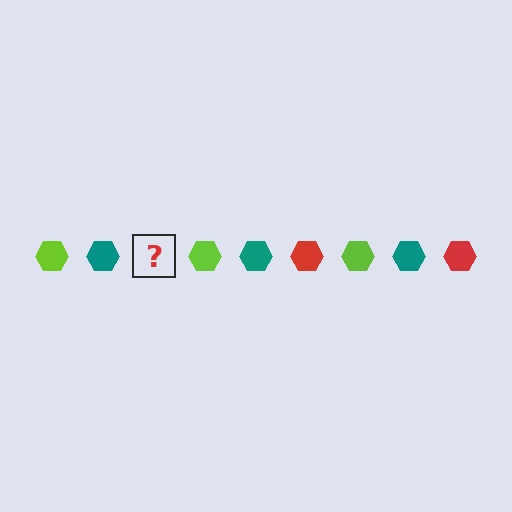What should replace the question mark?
The question mark should be replaced with a red hexagon.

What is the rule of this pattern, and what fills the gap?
The rule is that the pattern cycles through lime, teal, red hexagons. The gap should be filled with a red hexagon.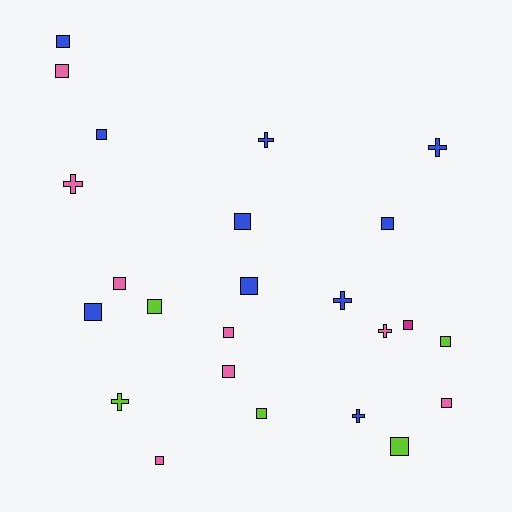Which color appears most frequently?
Blue, with 10 objects.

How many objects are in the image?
There are 24 objects.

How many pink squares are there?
There are 6 pink squares.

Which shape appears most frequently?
Square, with 17 objects.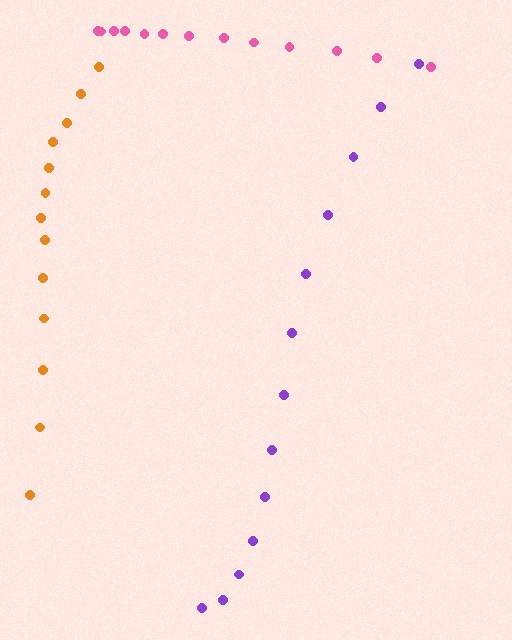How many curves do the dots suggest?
There are 3 distinct paths.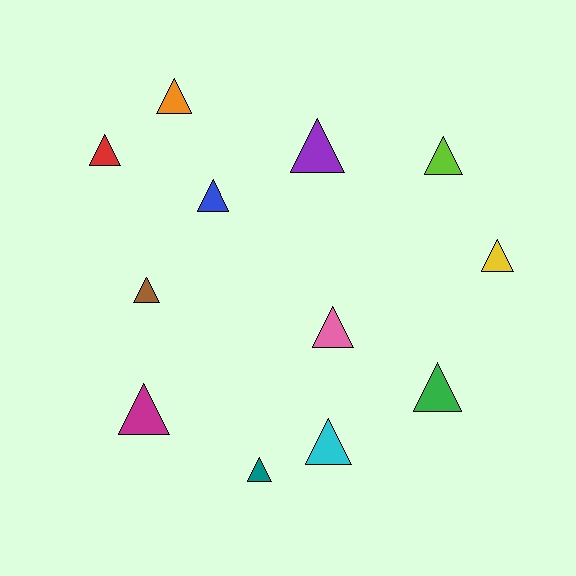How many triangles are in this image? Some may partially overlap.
There are 12 triangles.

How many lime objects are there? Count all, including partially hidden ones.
There is 1 lime object.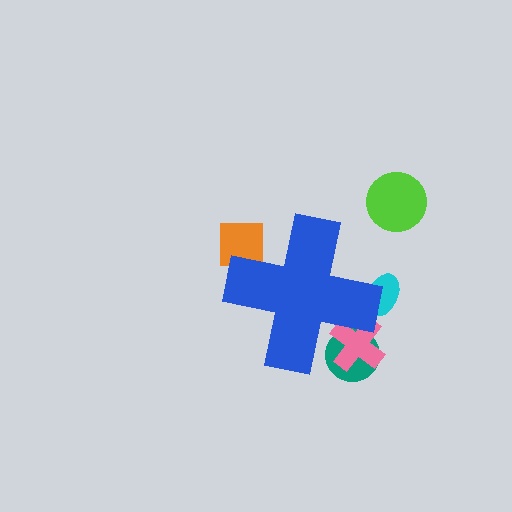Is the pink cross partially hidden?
Yes, the pink cross is partially hidden behind the blue cross.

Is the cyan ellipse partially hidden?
Yes, the cyan ellipse is partially hidden behind the blue cross.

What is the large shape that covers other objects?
A blue cross.